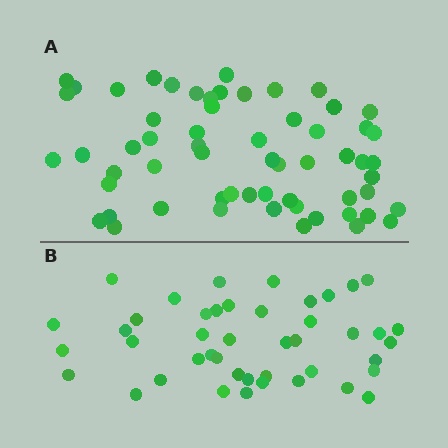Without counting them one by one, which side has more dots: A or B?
Region A (the top region) has more dots.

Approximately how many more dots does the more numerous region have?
Region A has approximately 15 more dots than region B.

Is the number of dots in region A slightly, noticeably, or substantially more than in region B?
Region A has noticeably more, but not dramatically so. The ratio is roughly 1.4 to 1.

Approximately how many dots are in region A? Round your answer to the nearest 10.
About 60 dots.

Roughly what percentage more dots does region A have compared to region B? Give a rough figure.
About 35% more.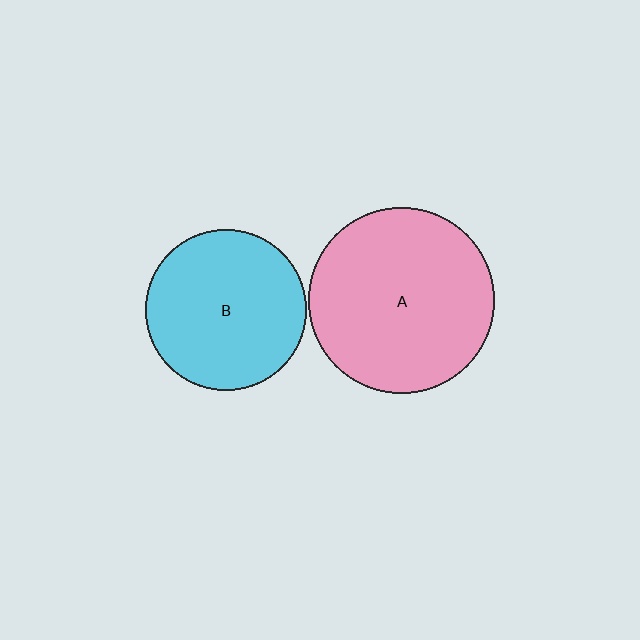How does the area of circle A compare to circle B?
Approximately 1.3 times.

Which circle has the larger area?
Circle A (pink).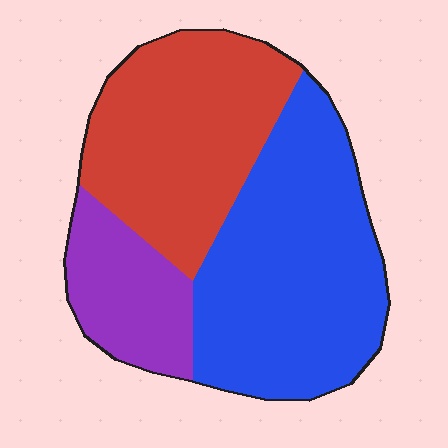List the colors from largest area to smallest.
From largest to smallest: blue, red, purple.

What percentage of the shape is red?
Red takes up between a quarter and a half of the shape.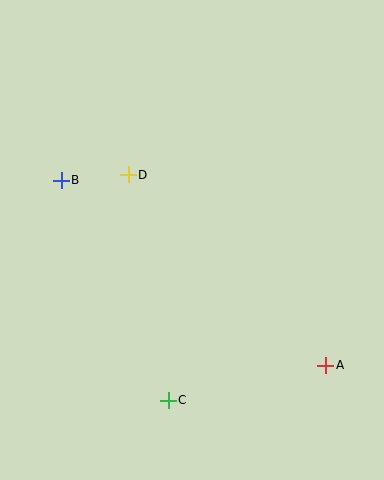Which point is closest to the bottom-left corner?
Point C is closest to the bottom-left corner.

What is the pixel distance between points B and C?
The distance between B and C is 245 pixels.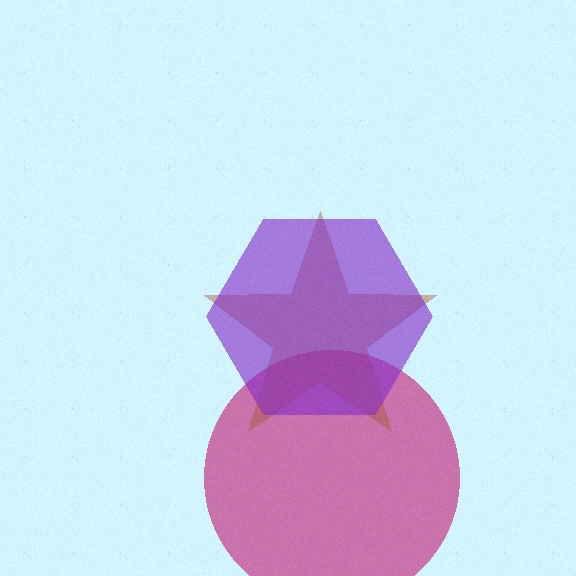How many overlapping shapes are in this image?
There are 3 overlapping shapes in the image.